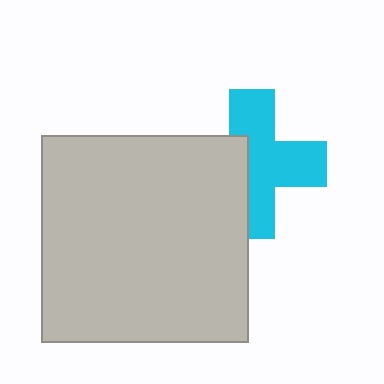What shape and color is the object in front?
The object in front is a light gray square.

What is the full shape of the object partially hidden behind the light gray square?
The partially hidden object is a cyan cross.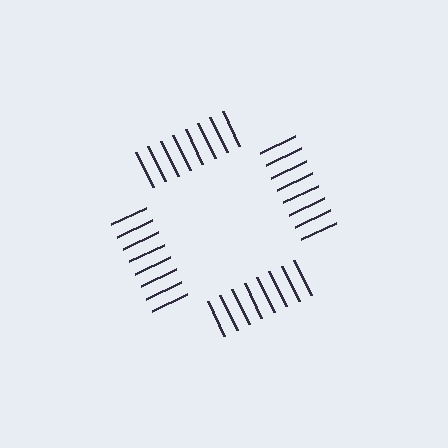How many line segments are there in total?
32 — 8 along each of the 4 edges.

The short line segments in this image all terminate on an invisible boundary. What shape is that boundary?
An illusory square — the line segments terminate on its edges but no continuous stroke is drawn.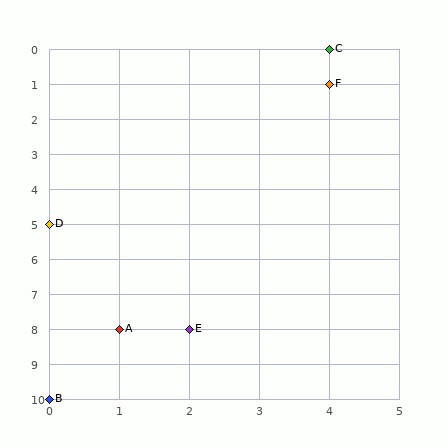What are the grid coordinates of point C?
Point C is at grid coordinates (4, 0).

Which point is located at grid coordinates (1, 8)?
Point A is at (1, 8).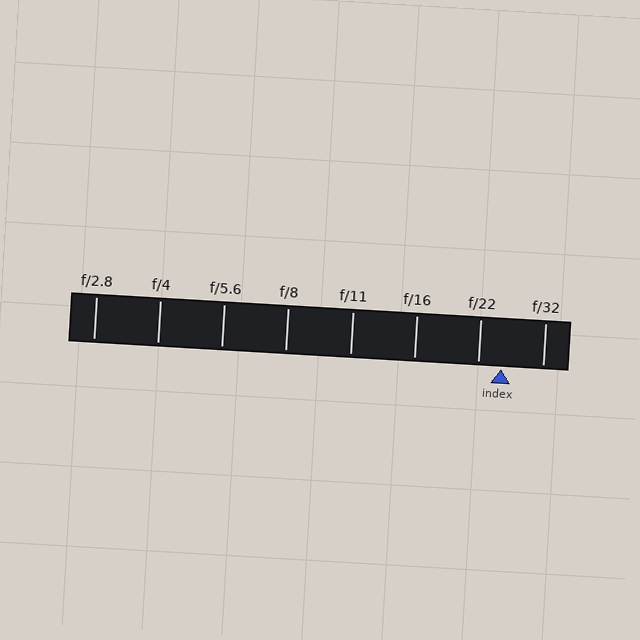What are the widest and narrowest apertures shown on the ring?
The widest aperture shown is f/2.8 and the narrowest is f/32.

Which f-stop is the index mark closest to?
The index mark is closest to f/22.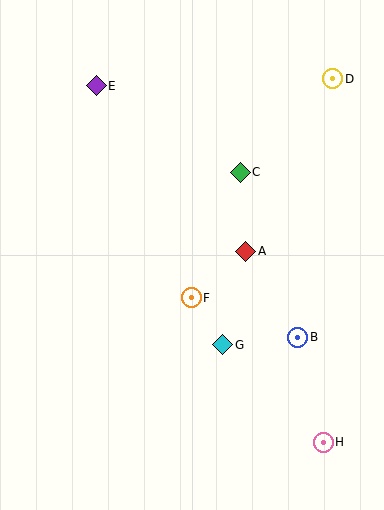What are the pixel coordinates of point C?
Point C is at (240, 172).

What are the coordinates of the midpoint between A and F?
The midpoint between A and F is at (219, 274).